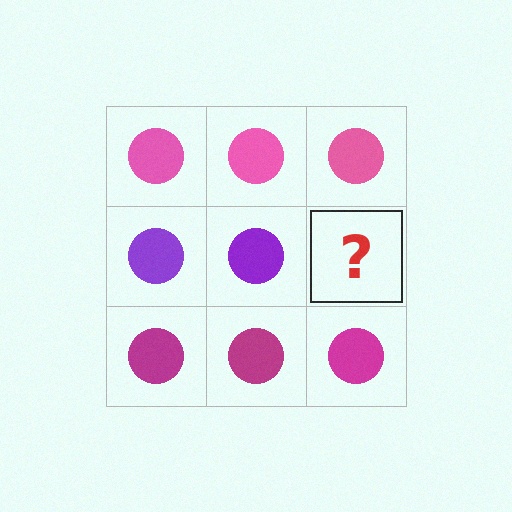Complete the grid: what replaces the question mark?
The question mark should be replaced with a purple circle.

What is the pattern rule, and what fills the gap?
The rule is that each row has a consistent color. The gap should be filled with a purple circle.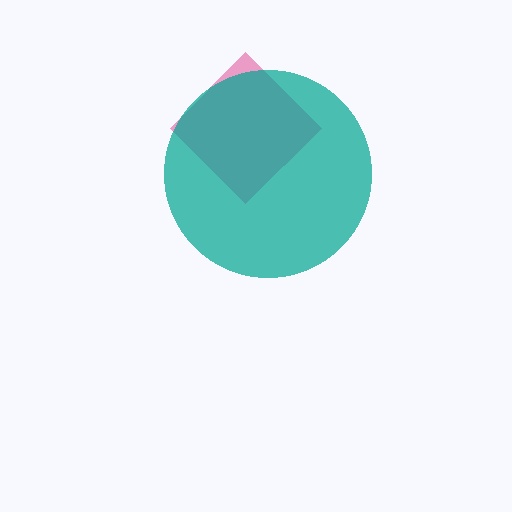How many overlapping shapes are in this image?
There are 2 overlapping shapes in the image.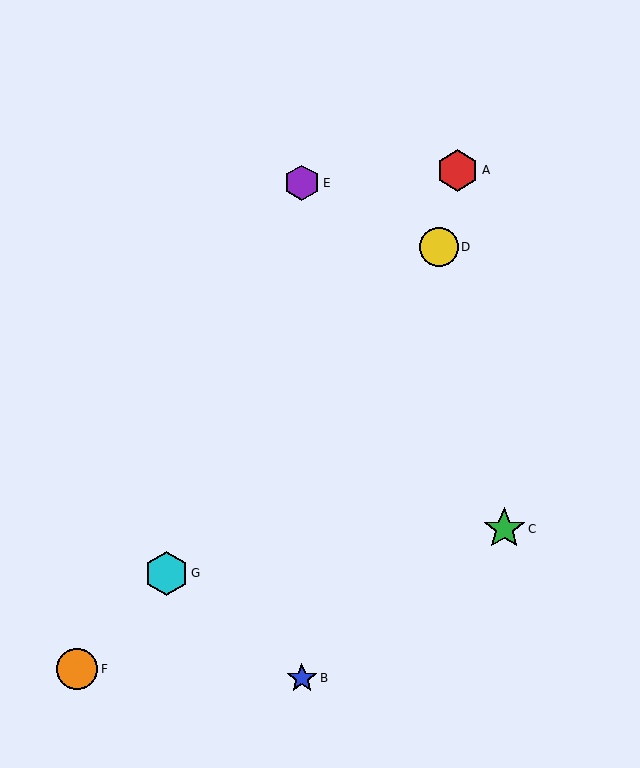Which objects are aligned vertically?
Objects B, E are aligned vertically.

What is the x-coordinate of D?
Object D is at x≈439.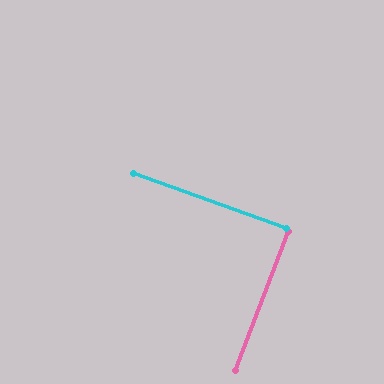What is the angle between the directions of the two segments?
Approximately 89 degrees.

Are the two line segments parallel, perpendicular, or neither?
Perpendicular — they meet at approximately 89°.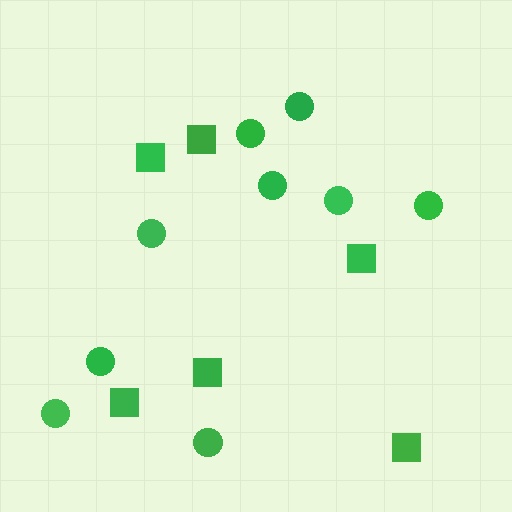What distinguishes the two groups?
There are 2 groups: one group of circles (9) and one group of squares (6).